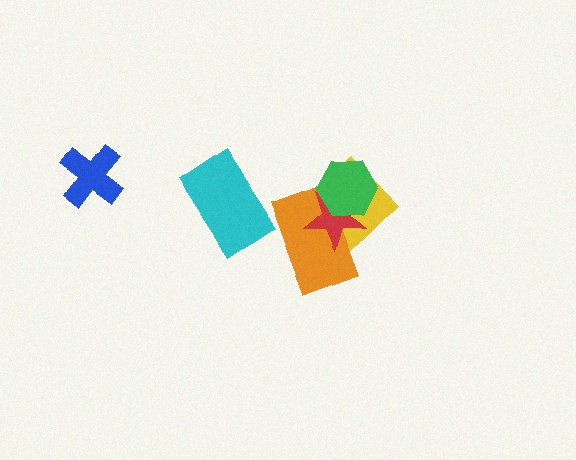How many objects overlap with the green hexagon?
3 objects overlap with the green hexagon.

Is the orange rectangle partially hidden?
Yes, it is partially covered by another shape.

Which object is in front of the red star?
The green hexagon is in front of the red star.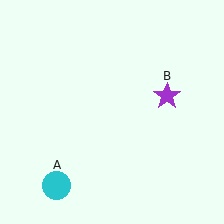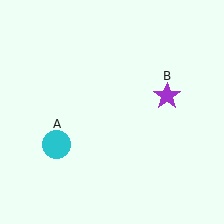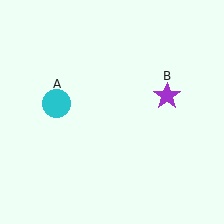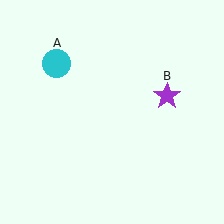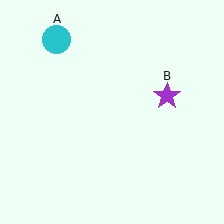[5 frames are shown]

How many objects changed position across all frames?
1 object changed position: cyan circle (object A).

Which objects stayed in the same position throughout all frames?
Purple star (object B) remained stationary.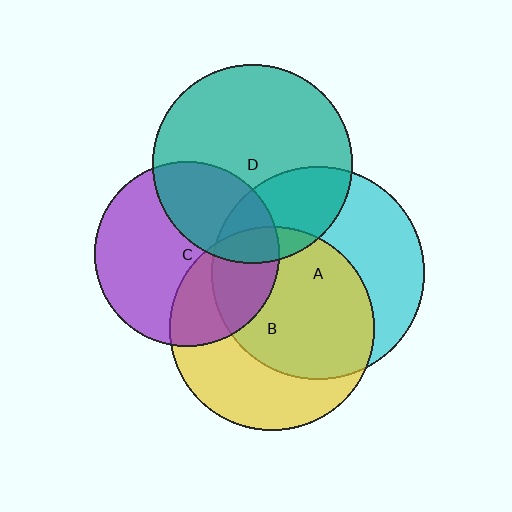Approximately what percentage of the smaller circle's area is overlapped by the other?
Approximately 35%.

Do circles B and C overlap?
Yes.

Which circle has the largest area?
Circle A (cyan).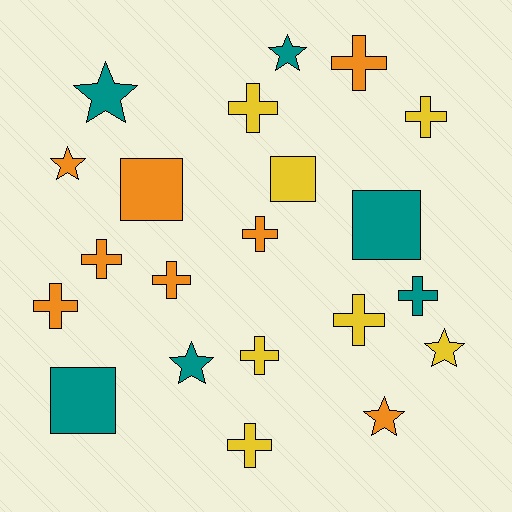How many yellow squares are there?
There is 1 yellow square.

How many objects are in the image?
There are 21 objects.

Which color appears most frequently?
Orange, with 8 objects.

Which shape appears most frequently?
Cross, with 11 objects.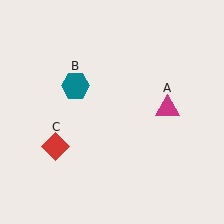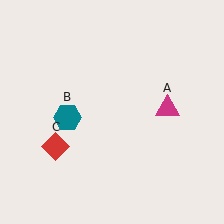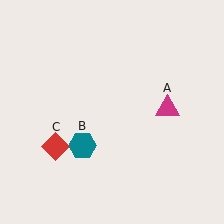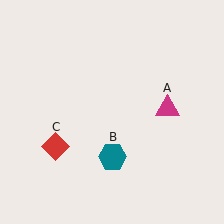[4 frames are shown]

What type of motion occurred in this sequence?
The teal hexagon (object B) rotated counterclockwise around the center of the scene.